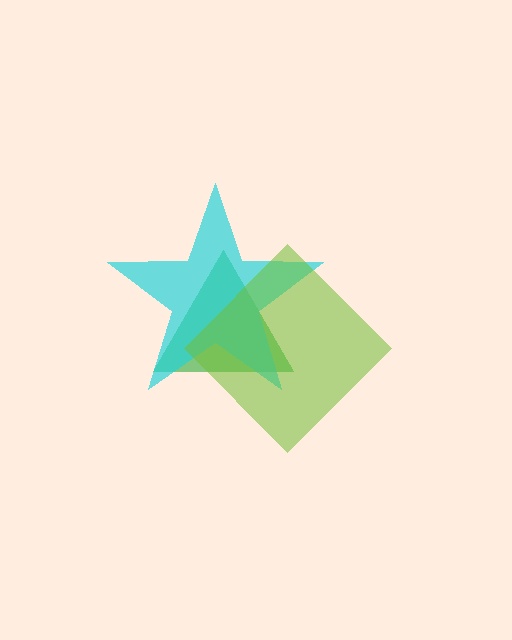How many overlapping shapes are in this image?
There are 3 overlapping shapes in the image.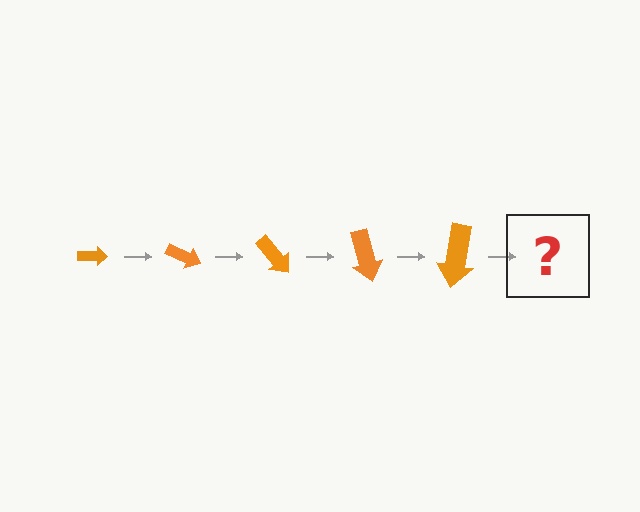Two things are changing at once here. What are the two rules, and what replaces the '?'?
The two rules are that the arrow grows larger each step and it rotates 25 degrees each step. The '?' should be an arrow, larger than the previous one and rotated 125 degrees from the start.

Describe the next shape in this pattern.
It should be an arrow, larger than the previous one and rotated 125 degrees from the start.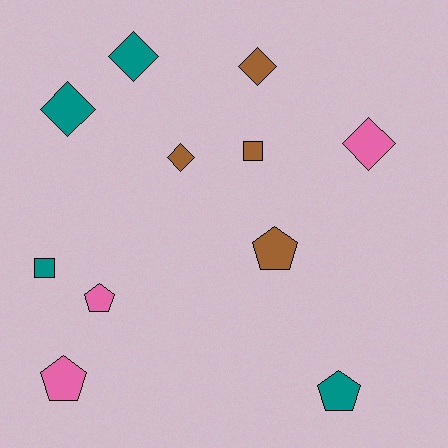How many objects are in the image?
There are 11 objects.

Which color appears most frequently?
Teal, with 4 objects.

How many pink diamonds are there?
There is 1 pink diamond.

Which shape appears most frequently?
Diamond, with 5 objects.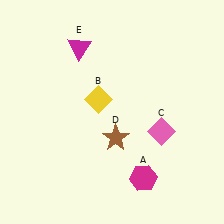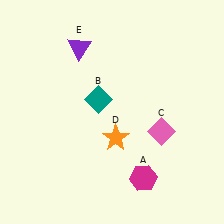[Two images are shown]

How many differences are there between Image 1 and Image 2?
There are 3 differences between the two images.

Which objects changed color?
B changed from yellow to teal. D changed from brown to orange. E changed from magenta to purple.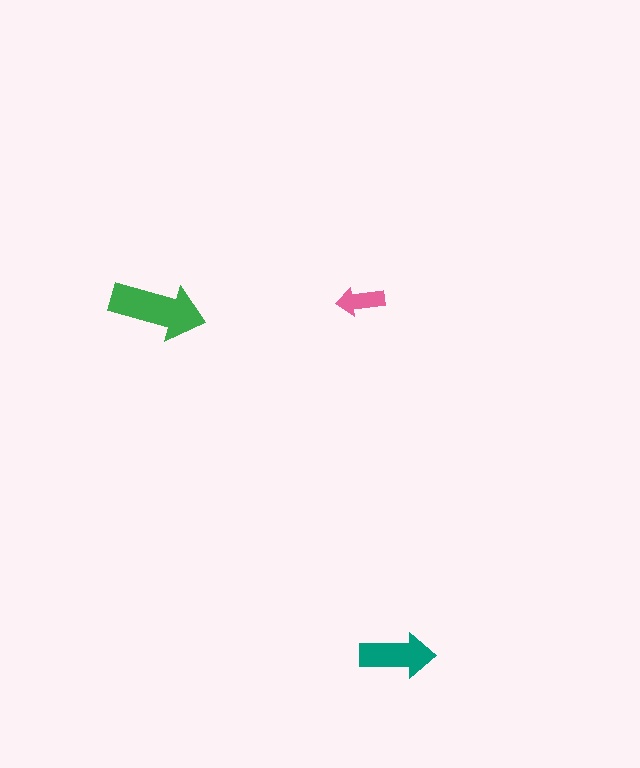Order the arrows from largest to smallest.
the green one, the teal one, the pink one.